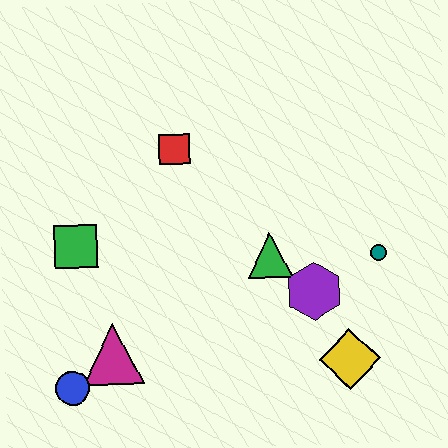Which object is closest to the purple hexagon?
The green triangle is closest to the purple hexagon.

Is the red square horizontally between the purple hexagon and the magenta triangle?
Yes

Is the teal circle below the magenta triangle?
No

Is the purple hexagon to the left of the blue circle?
No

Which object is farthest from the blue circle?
The teal circle is farthest from the blue circle.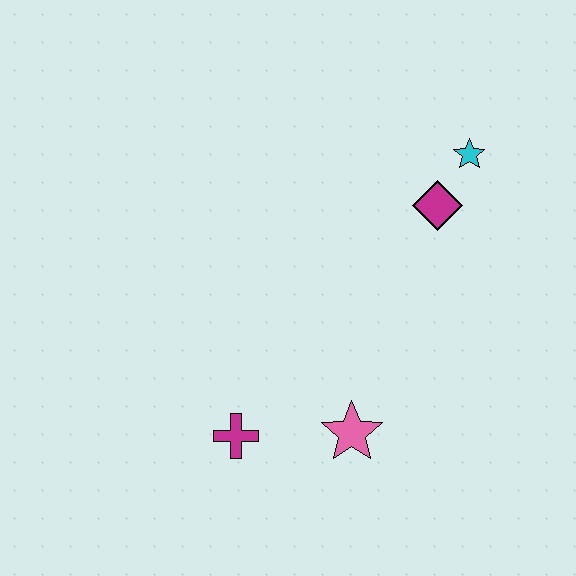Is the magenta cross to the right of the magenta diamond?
No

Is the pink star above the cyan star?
No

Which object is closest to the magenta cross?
The pink star is closest to the magenta cross.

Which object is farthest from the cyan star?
The magenta cross is farthest from the cyan star.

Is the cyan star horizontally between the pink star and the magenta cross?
No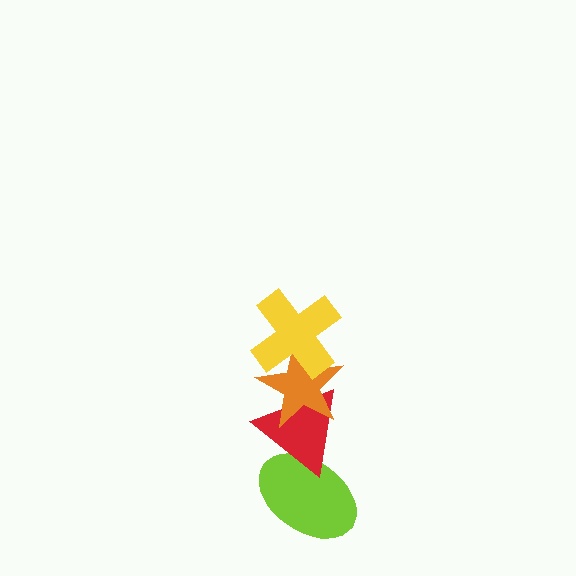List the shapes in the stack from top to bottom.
From top to bottom: the yellow cross, the orange star, the red triangle, the lime ellipse.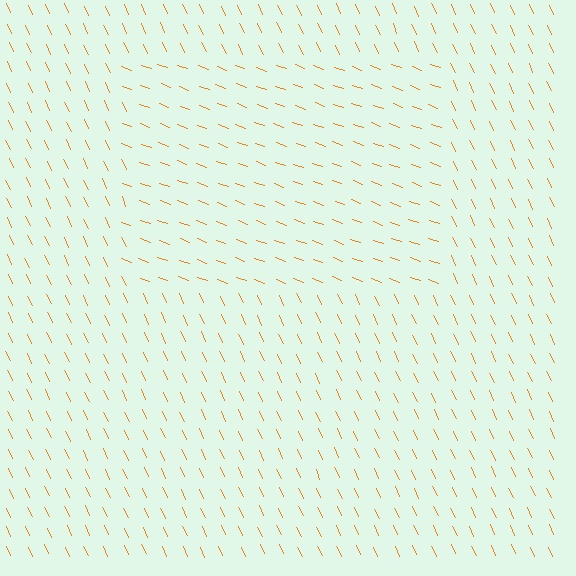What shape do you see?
I see a rectangle.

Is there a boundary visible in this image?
Yes, there is a texture boundary formed by a change in line orientation.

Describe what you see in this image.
The image is filled with small orange line segments. A rectangle region in the image has lines oriented differently from the surrounding lines, creating a visible texture boundary.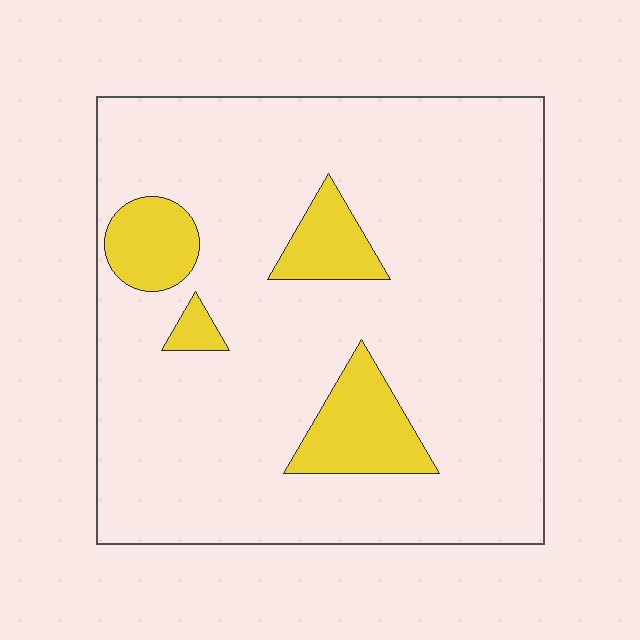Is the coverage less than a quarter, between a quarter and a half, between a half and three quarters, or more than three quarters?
Less than a quarter.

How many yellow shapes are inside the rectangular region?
4.